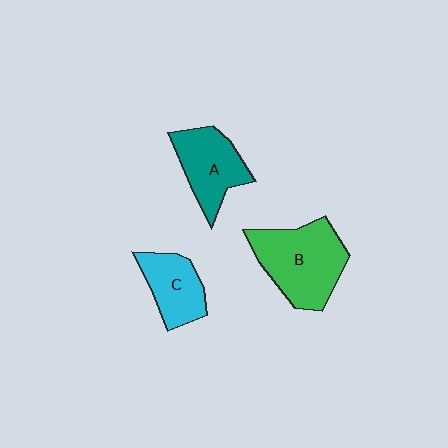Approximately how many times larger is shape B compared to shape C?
Approximately 1.7 times.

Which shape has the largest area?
Shape B (green).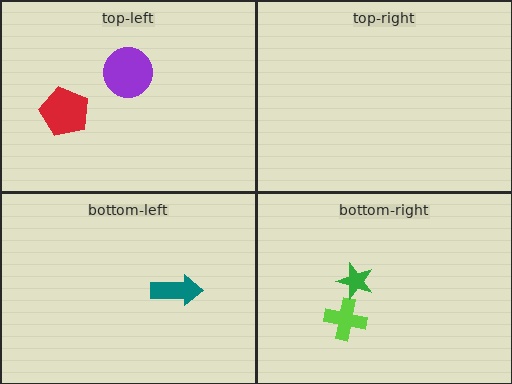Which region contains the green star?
The bottom-right region.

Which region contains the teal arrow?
The bottom-left region.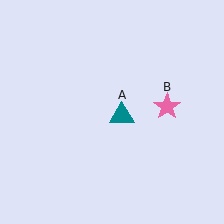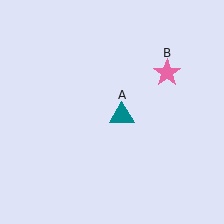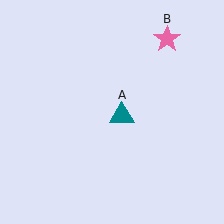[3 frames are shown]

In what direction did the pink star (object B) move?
The pink star (object B) moved up.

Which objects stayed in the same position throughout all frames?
Teal triangle (object A) remained stationary.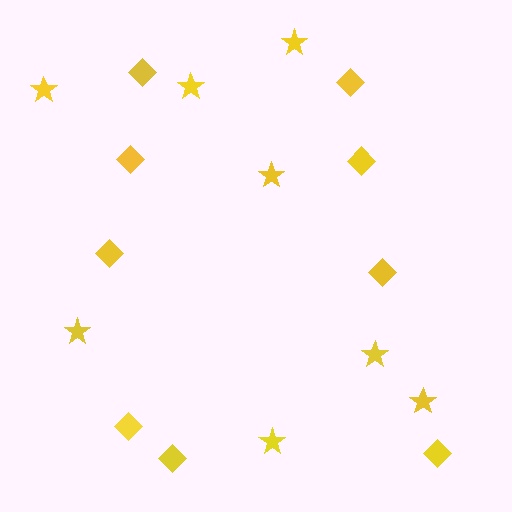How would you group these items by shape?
There are 2 groups: one group of stars (8) and one group of diamonds (9).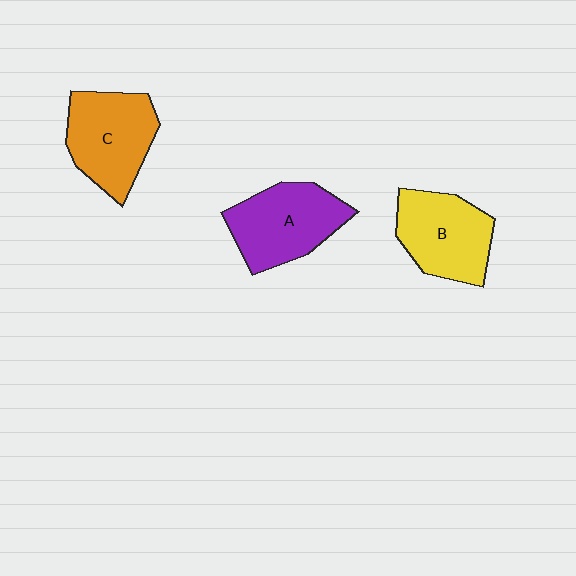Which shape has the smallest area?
Shape B (yellow).